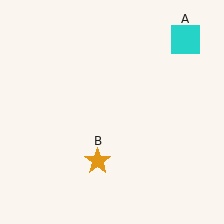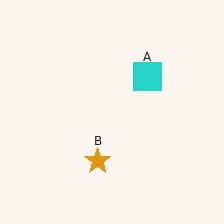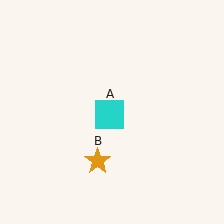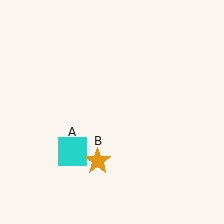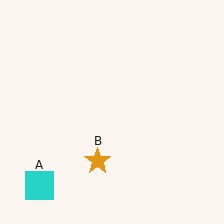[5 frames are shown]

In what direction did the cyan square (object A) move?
The cyan square (object A) moved down and to the left.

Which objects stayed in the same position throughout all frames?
Orange star (object B) remained stationary.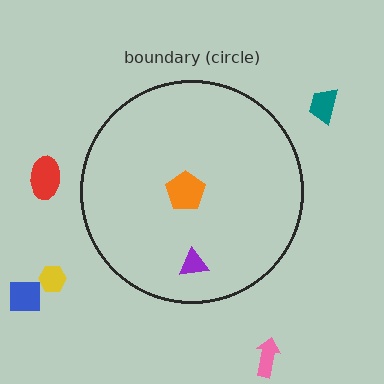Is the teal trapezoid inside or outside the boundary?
Outside.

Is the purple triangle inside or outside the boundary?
Inside.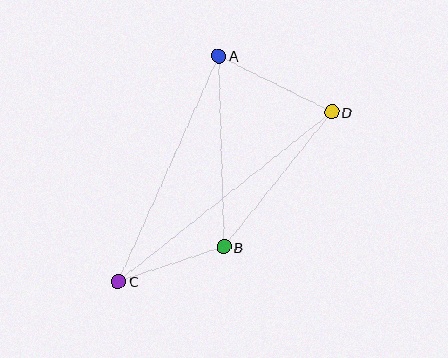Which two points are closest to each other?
Points B and C are closest to each other.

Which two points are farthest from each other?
Points C and D are farthest from each other.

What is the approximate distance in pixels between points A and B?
The distance between A and B is approximately 191 pixels.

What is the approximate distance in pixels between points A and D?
The distance between A and D is approximately 126 pixels.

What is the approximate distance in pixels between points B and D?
The distance between B and D is approximately 173 pixels.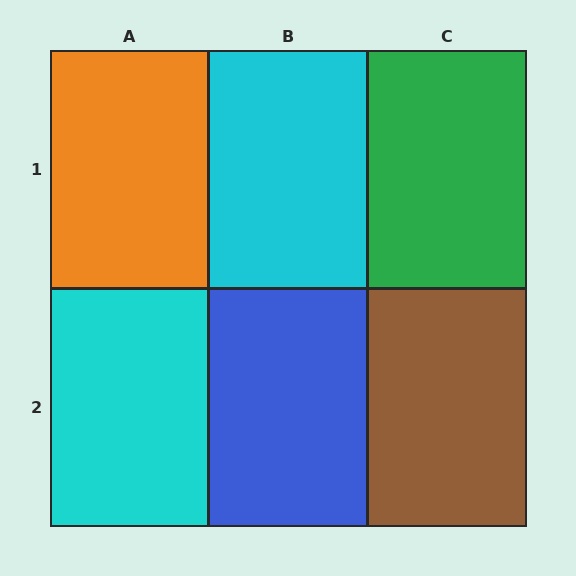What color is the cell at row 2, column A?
Cyan.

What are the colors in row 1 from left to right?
Orange, cyan, green.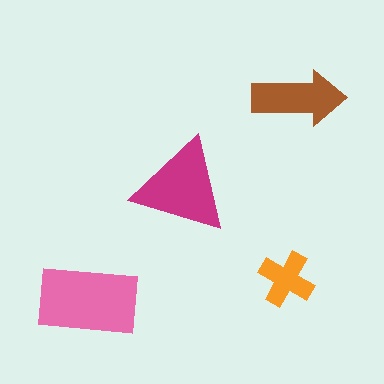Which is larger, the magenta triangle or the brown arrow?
The magenta triangle.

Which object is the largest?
The pink rectangle.